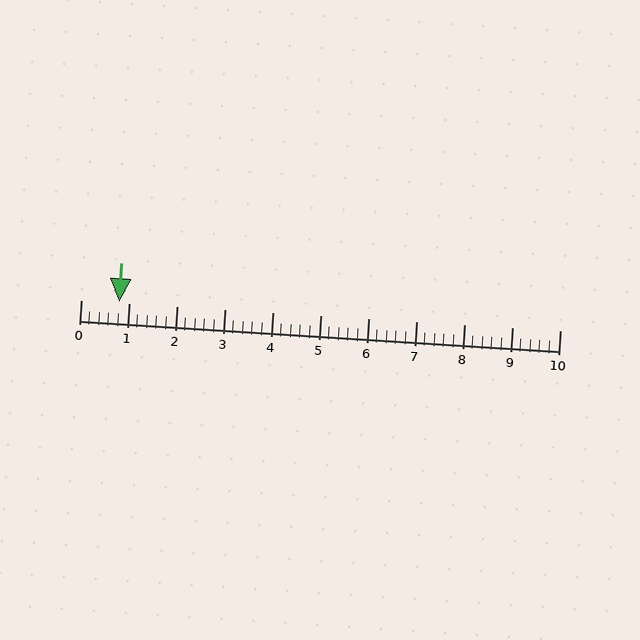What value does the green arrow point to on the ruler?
The green arrow points to approximately 0.8.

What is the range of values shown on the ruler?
The ruler shows values from 0 to 10.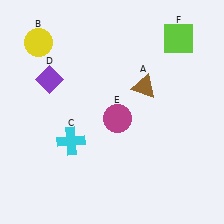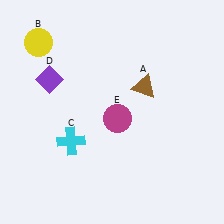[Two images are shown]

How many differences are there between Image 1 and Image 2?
There is 1 difference between the two images.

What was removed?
The lime square (F) was removed in Image 2.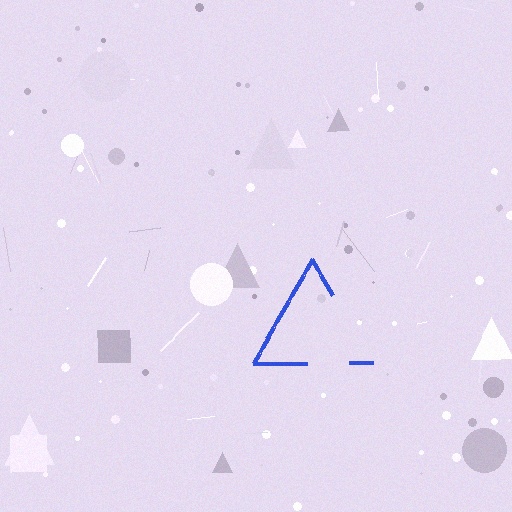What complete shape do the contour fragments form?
The contour fragments form a triangle.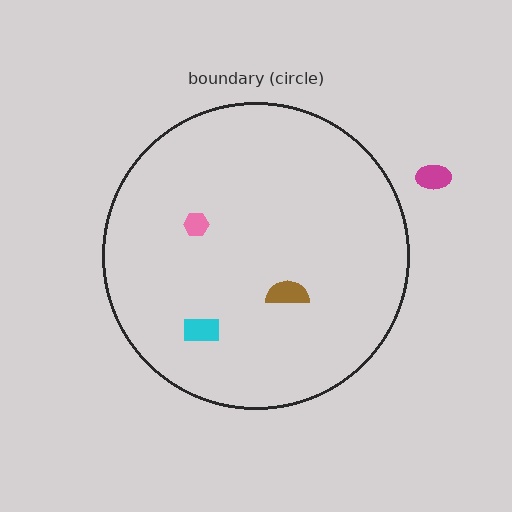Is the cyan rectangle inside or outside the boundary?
Inside.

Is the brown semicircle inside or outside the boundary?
Inside.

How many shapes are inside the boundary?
3 inside, 1 outside.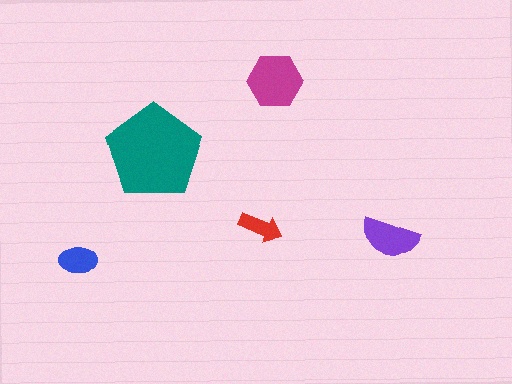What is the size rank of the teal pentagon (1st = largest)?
1st.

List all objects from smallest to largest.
The red arrow, the blue ellipse, the purple semicircle, the magenta hexagon, the teal pentagon.